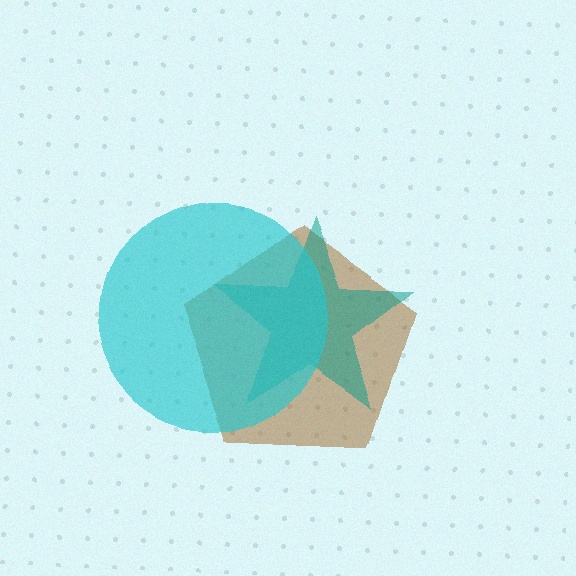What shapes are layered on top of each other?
The layered shapes are: a brown pentagon, a teal star, a cyan circle.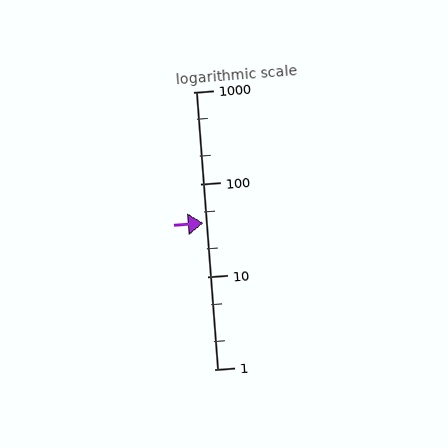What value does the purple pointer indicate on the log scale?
The pointer indicates approximately 38.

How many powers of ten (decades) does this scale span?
The scale spans 3 decades, from 1 to 1000.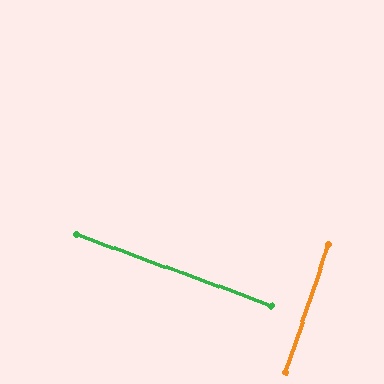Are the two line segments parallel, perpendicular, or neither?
Perpendicular — they meet at approximately 88°.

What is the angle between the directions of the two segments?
Approximately 88 degrees.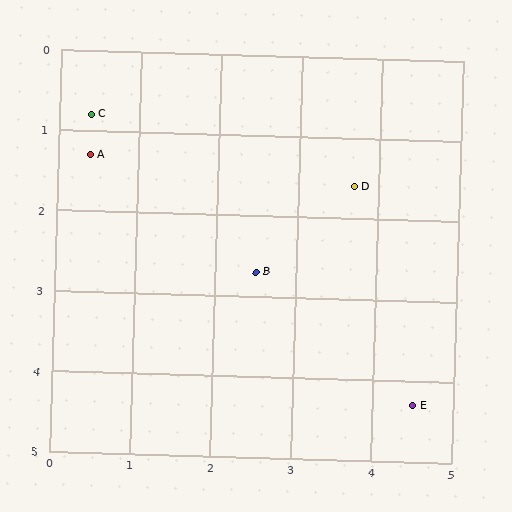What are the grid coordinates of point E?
Point E is at approximately (4.5, 4.3).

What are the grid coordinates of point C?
Point C is at approximately (0.4, 0.8).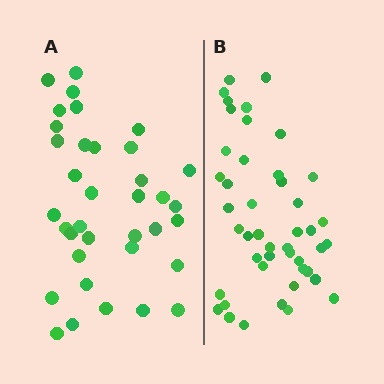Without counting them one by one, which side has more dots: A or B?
Region B (the right region) has more dots.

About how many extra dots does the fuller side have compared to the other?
Region B has roughly 8 or so more dots than region A.